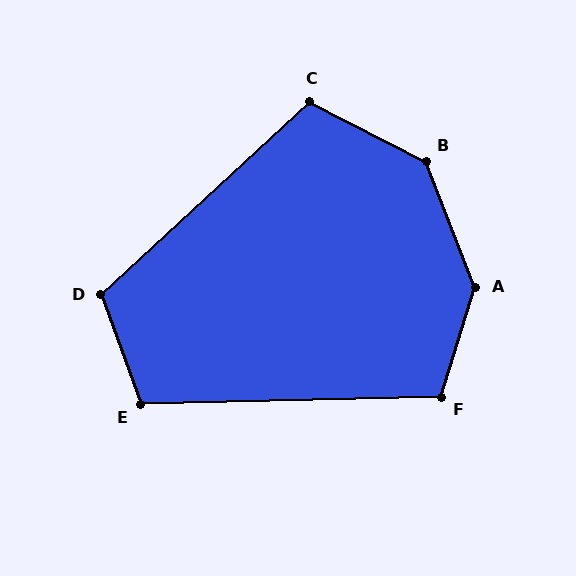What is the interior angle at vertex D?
Approximately 113 degrees (obtuse).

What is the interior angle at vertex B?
Approximately 138 degrees (obtuse).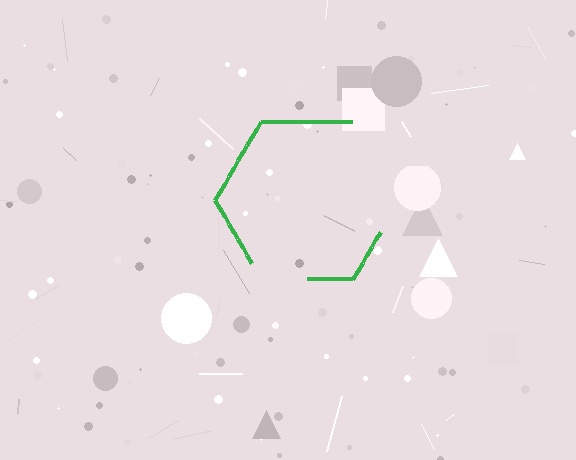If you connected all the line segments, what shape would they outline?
They would outline a hexagon.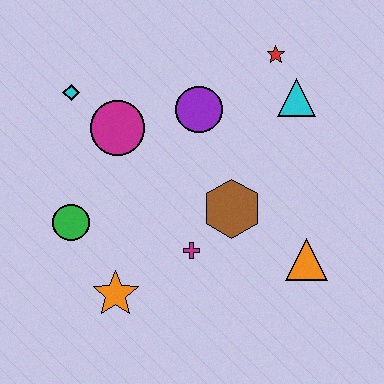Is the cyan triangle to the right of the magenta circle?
Yes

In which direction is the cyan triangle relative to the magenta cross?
The cyan triangle is above the magenta cross.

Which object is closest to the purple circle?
The magenta circle is closest to the purple circle.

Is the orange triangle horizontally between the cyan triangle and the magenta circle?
No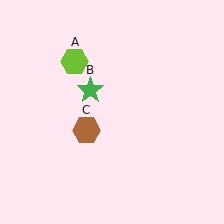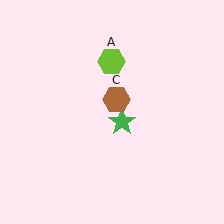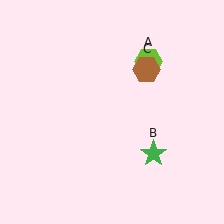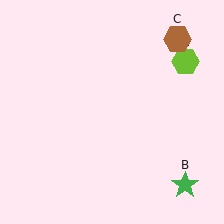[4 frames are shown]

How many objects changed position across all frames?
3 objects changed position: lime hexagon (object A), green star (object B), brown hexagon (object C).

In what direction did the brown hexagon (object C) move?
The brown hexagon (object C) moved up and to the right.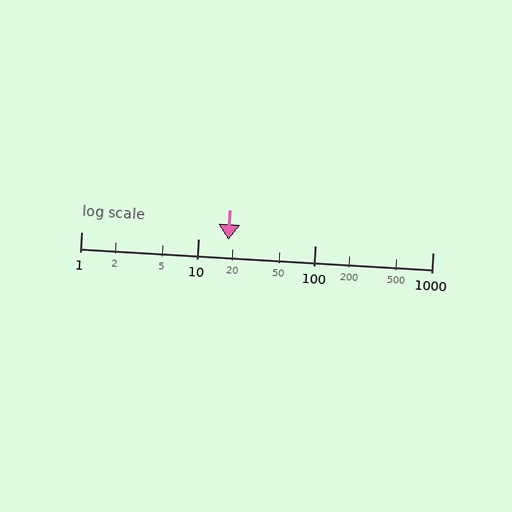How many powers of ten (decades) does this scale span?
The scale spans 3 decades, from 1 to 1000.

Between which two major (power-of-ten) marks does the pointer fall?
The pointer is between 10 and 100.